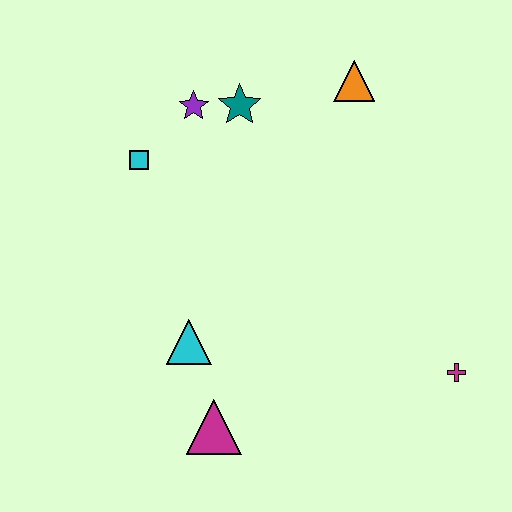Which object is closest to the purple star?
The teal star is closest to the purple star.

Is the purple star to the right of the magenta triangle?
No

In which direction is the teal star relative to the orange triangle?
The teal star is to the left of the orange triangle.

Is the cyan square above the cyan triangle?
Yes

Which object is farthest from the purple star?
The magenta cross is farthest from the purple star.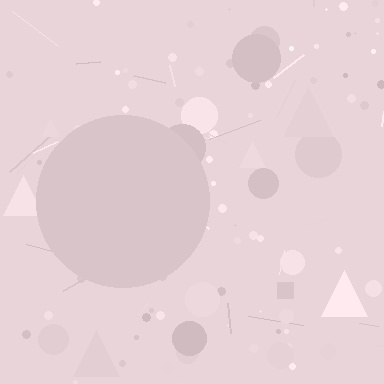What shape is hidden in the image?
A circle is hidden in the image.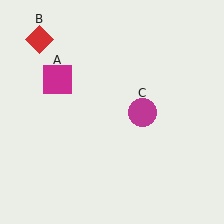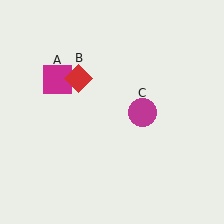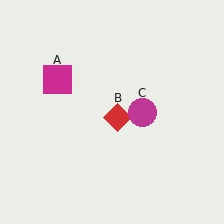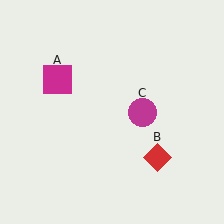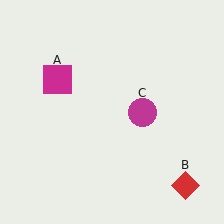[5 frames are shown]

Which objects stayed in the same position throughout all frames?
Magenta square (object A) and magenta circle (object C) remained stationary.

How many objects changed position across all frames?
1 object changed position: red diamond (object B).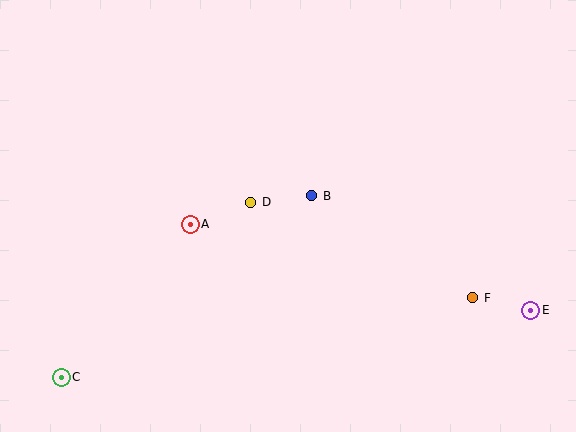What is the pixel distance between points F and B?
The distance between F and B is 191 pixels.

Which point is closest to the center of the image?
Point B at (312, 196) is closest to the center.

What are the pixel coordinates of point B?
Point B is at (312, 196).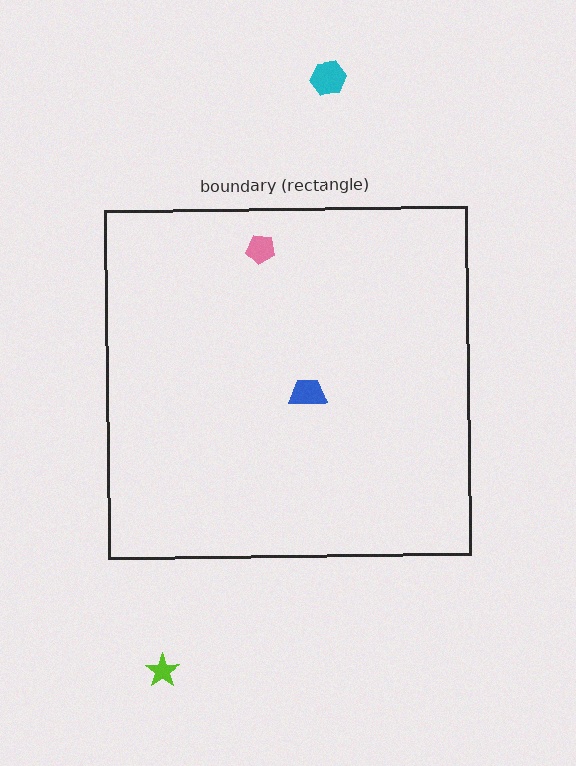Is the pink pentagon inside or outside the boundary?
Inside.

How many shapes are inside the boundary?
2 inside, 2 outside.